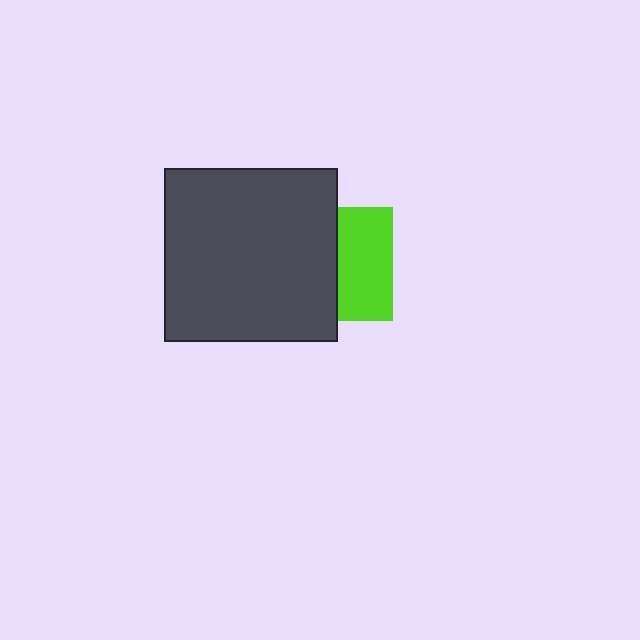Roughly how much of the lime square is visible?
About half of it is visible (roughly 49%).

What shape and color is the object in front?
The object in front is a dark gray square.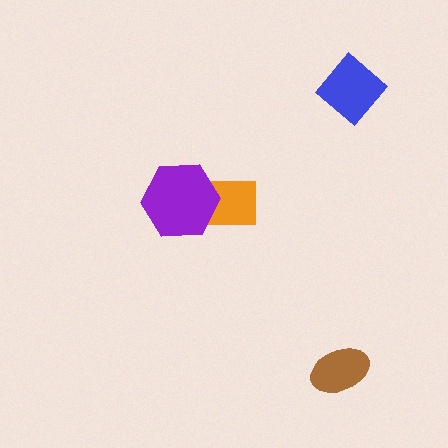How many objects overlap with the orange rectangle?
1 object overlaps with the orange rectangle.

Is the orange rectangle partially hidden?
Yes, it is partially covered by another shape.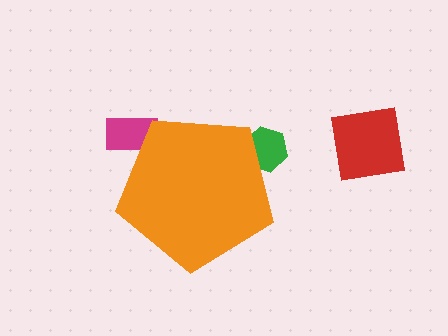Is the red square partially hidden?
No, the red square is fully visible.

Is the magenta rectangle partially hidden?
Yes, the magenta rectangle is partially hidden behind the orange pentagon.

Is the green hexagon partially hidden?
Yes, the green hexagon is partially hidden behind the orange pentagon.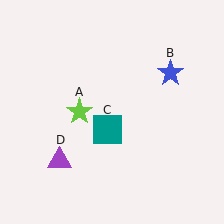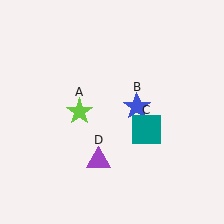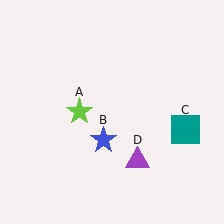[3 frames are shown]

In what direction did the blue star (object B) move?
The blue star (object B) moved down and to the left.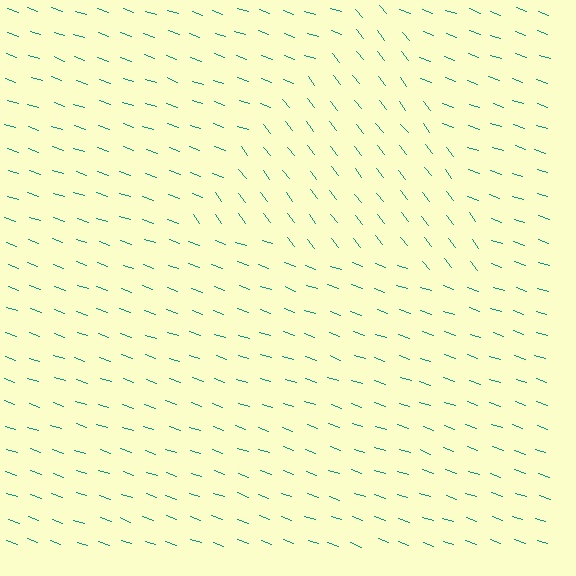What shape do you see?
I see a triangle.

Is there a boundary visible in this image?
Yes, there is a texture boundary formed by a change in line orientation.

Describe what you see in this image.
The image is filled with small teal line segments. A triangle region in the image has lines oriented differently from the surrounding lines, creating a visible texture boundary.